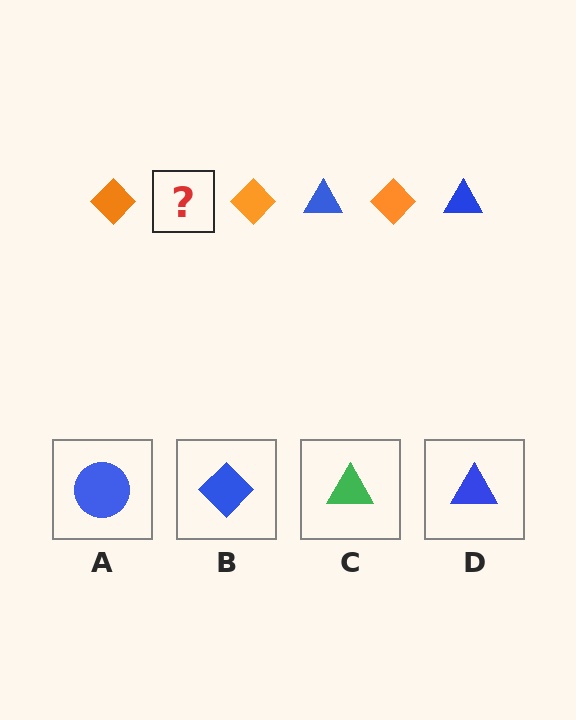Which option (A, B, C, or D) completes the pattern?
D.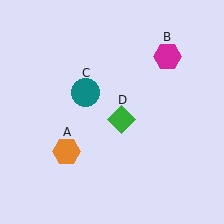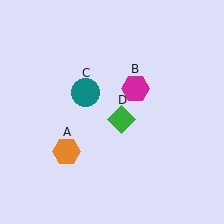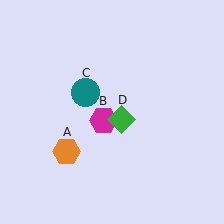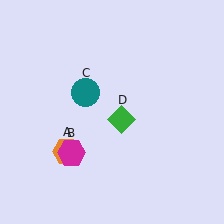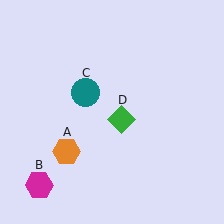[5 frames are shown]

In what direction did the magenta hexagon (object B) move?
The magenta hexagon (object B) moved down and to the left.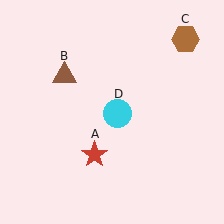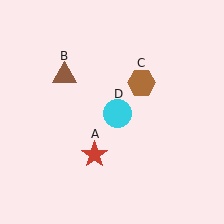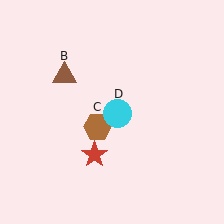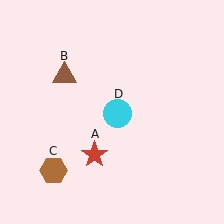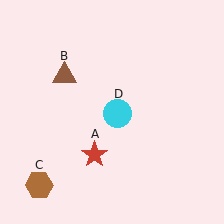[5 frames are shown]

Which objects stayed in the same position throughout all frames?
Red star (object A) and brown triangle (object B) and cyan circle (object D) remained stationary.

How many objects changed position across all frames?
1 object changed position: brown hexagon (object C).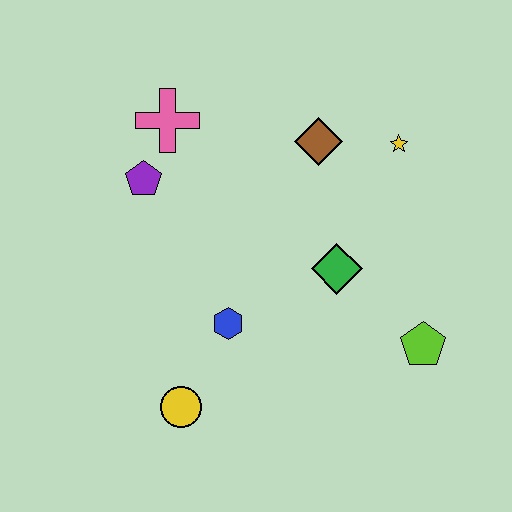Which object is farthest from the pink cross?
The lime pentagon is farthest from the pink cross.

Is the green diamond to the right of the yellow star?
No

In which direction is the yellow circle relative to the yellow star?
The yellow circle is below the yellow star.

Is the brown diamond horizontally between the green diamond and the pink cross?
Yes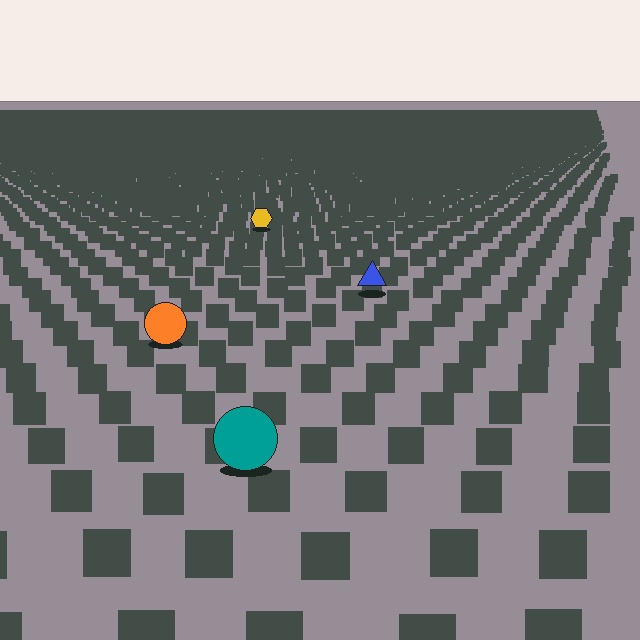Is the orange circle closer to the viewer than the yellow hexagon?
Yes. The orange circle is closer — you can tell from the texture gradient: the ground texture is coarser near it.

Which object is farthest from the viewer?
The yellow hexagon is farthest from the viewer. It appears smaller and the ground texture around it is denser.